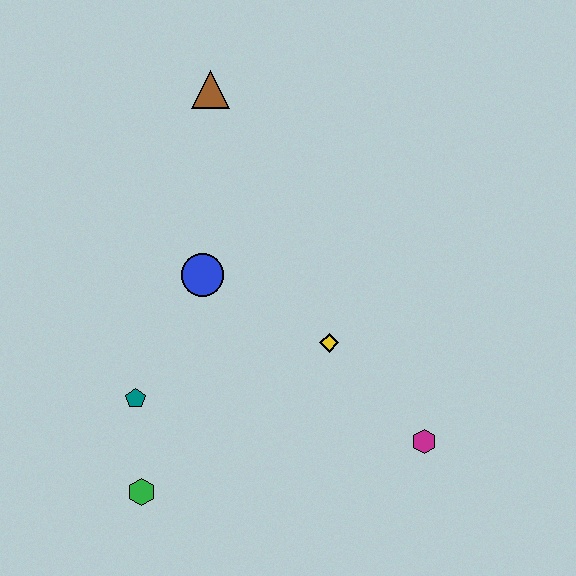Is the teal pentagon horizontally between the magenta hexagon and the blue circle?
No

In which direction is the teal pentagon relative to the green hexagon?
The teal pentagon is above the green hexagon.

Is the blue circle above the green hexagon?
Yes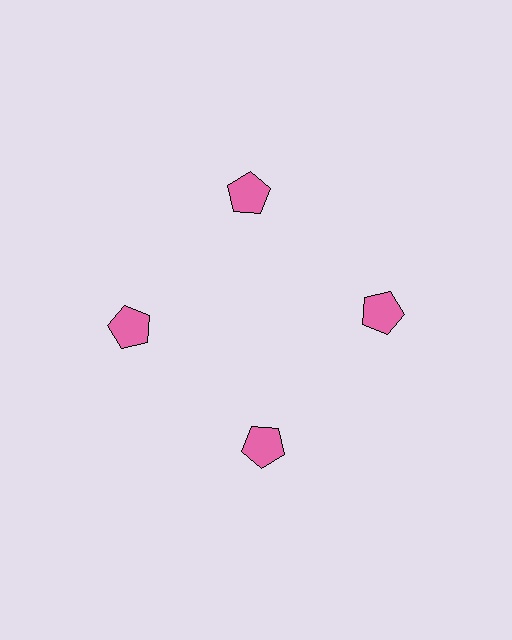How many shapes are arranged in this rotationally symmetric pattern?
There are 4 shapes, arranged in 4 groups of 1.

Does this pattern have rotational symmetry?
Yes, this pattern has 4-fold rotational symmetry. It looks the same after rotating 90 degrees around the center.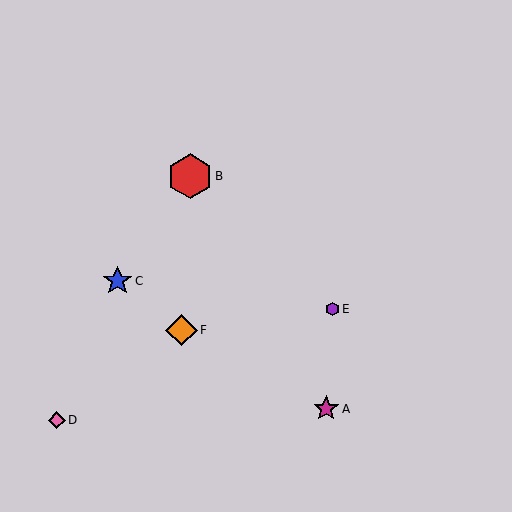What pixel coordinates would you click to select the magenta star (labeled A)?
Click at (326, 409) to select the magenta star A.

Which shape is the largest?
The red hexagon (labeled B) is the largest.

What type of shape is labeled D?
Shape D is a pink diamond.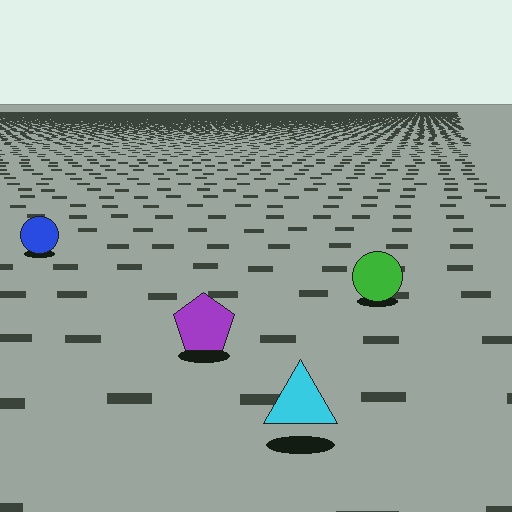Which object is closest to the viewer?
The cyan triangle is closest. The texture marks near it are larger and more spread out.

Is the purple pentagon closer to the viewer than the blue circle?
Yes. The purple pentagon is closer — you can tell from the texture gradient: the ground texture is coarser near it.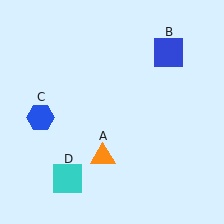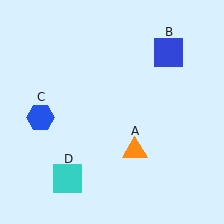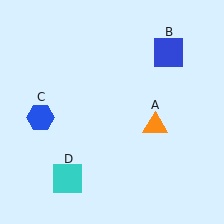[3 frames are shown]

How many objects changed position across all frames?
1 object changed position: orange triangle (object A).